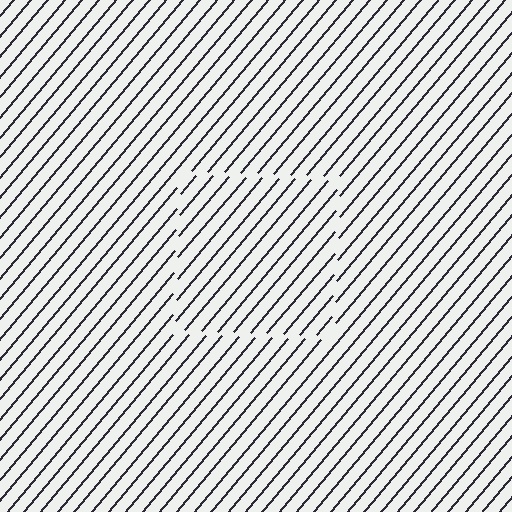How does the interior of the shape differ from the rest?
The interior of the shape contains the same grating, shifted by half a period — the contour is defined by the phase discontinuity where line-ends from the inner and outer gratings abut.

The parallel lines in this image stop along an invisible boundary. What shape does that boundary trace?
An illusory square. The interior of the shape contains the same grating, shifted by half a period — the contour is defined by the phase discontinuity where line-ends from the inner and outer gratings abut.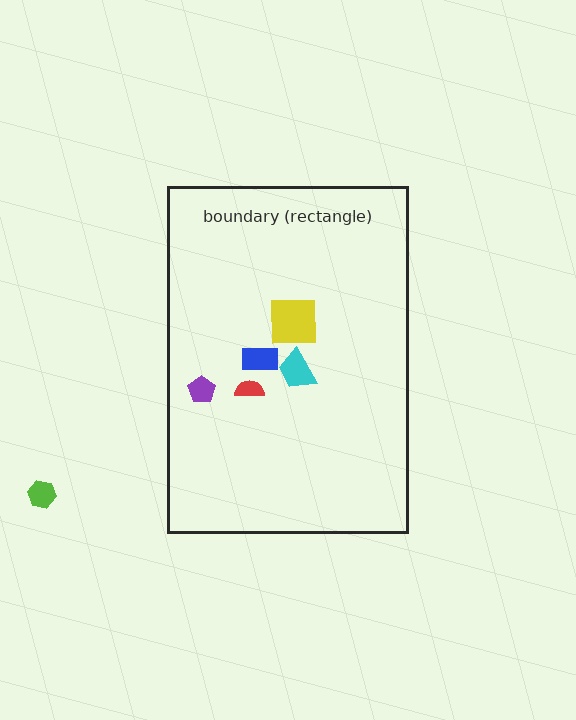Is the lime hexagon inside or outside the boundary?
Outside.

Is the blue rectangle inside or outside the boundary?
Inside.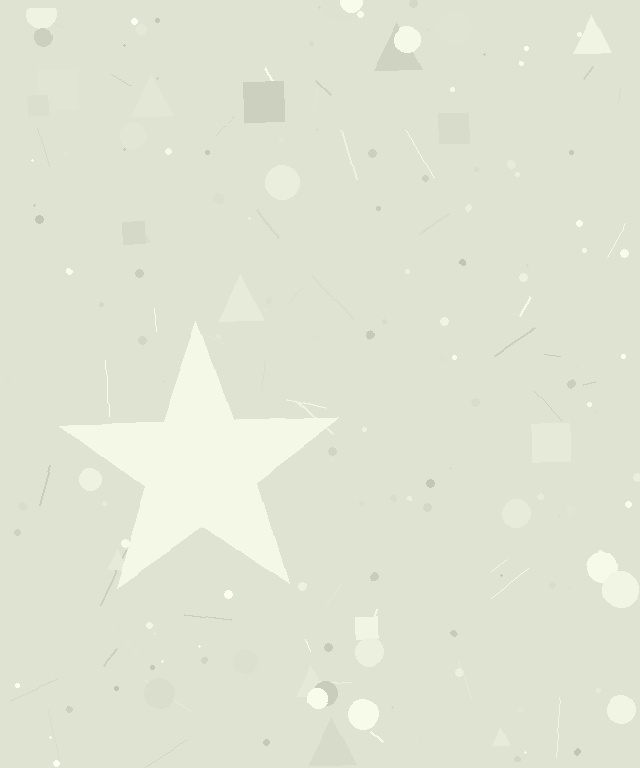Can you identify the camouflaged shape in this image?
The camouflaged shape is a star.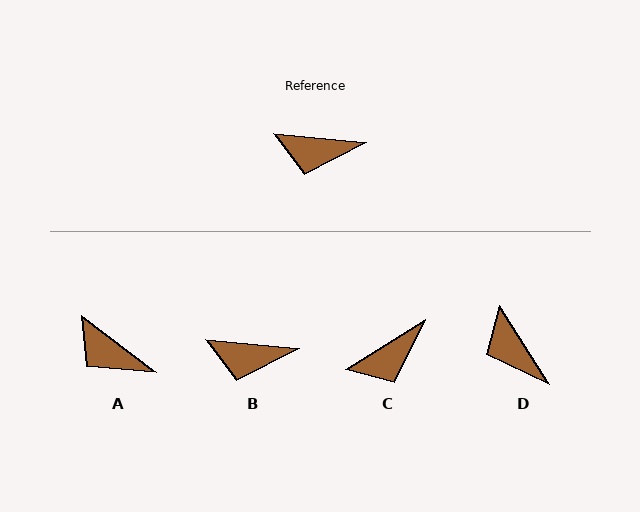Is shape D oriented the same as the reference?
No, it is off by about 52 degrees.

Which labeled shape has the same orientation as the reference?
B.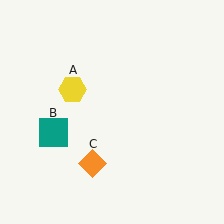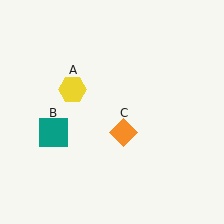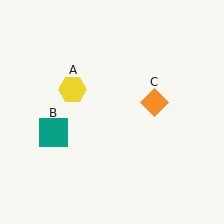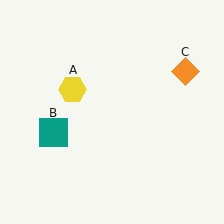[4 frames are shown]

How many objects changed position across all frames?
1 object changed position: orange diamond (object C).